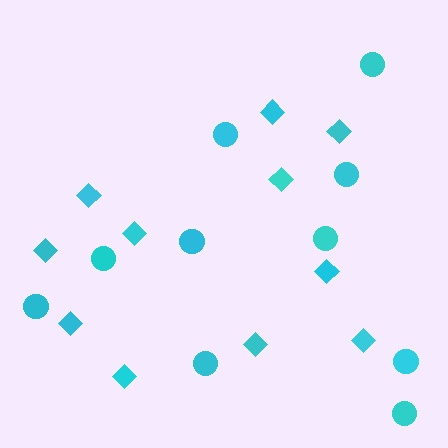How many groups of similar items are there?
There are 2 groups: one group of circles (10) and one group of diamonds (11).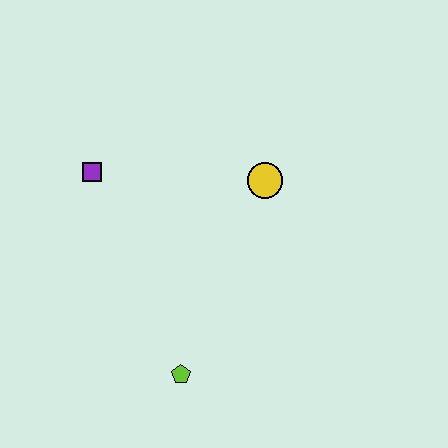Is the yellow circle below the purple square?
Yes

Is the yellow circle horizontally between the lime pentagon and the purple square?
No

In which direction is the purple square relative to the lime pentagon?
The purple square is above the lime pentagon.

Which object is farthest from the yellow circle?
The lime pentagon is farthest from the yellow circle.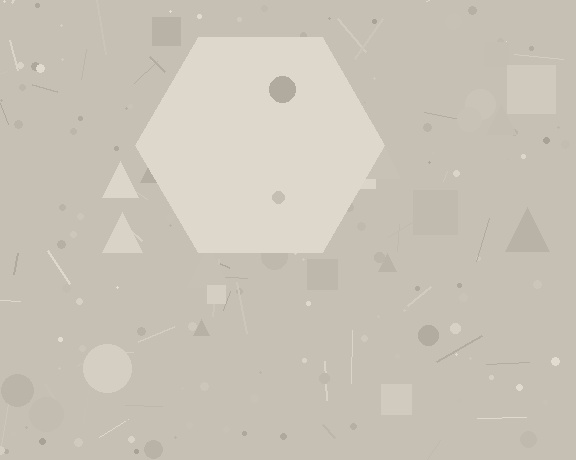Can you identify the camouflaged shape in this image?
The camouflaged shape is a hexagon.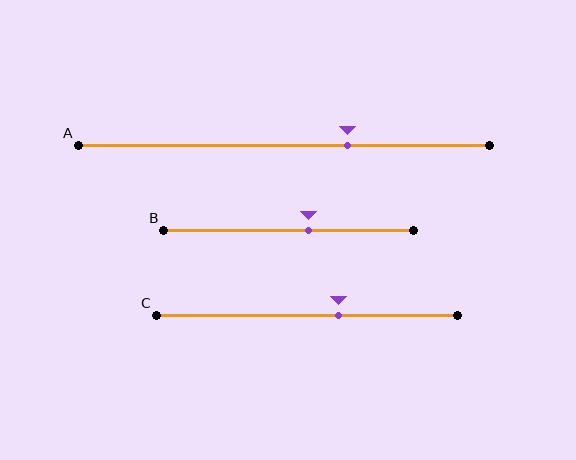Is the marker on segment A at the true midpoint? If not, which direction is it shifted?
No, the marker on segment A is shifted to the right by about 15% of the segment length.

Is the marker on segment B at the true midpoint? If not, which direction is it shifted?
No, the marker on segment B is shifted to the right by about 8% of the segment length.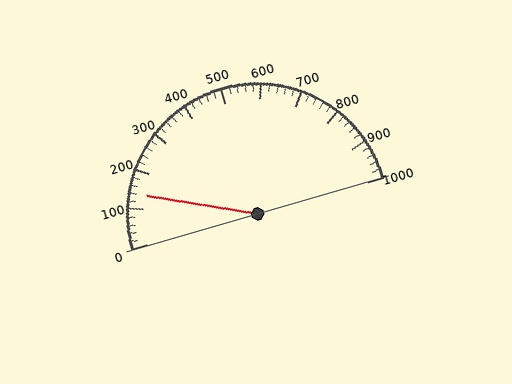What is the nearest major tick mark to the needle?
The nearest major tick mark is 100.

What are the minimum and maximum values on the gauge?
The gauge ranges from 0 to 1000.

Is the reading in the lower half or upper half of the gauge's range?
The reading is in the lower half of the range (0 to 1000).